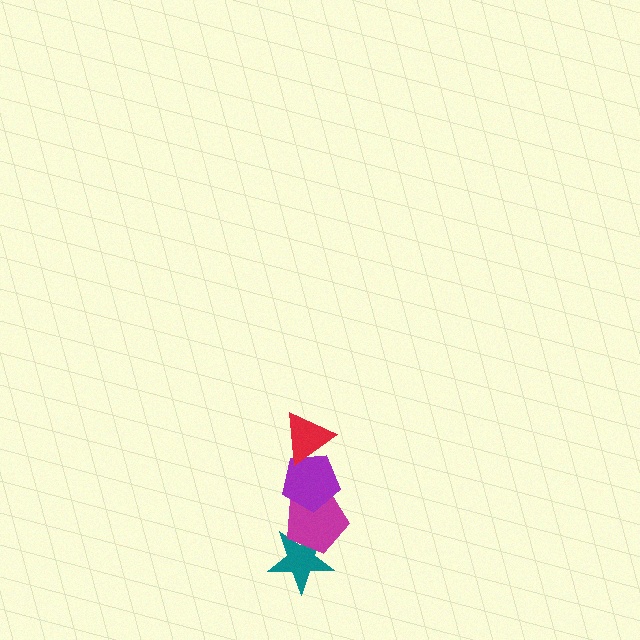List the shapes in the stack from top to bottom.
From top to bottom: the red triangle, the purple pentagon, the magenta pentagon, the teal star.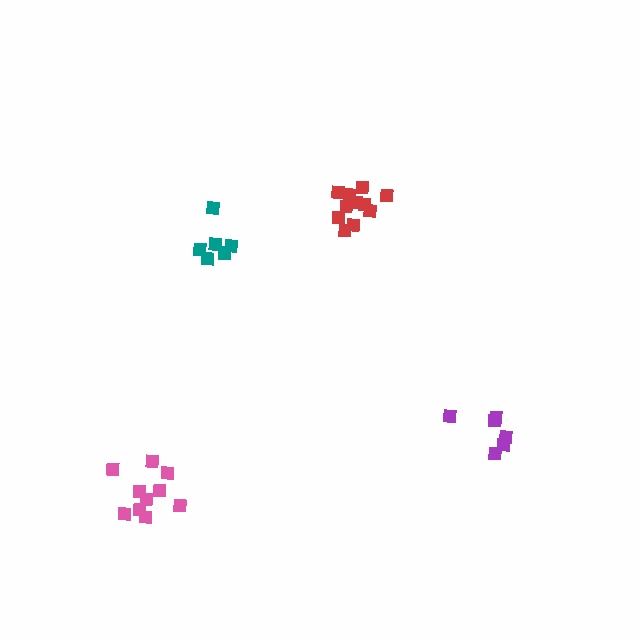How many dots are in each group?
Group 1: 10 dots, Group 2: 11 dots, Group 3: 6 dots, Group 4: 6 dots (33 total).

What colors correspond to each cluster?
The clusters are colored: pink, red, purple, teal.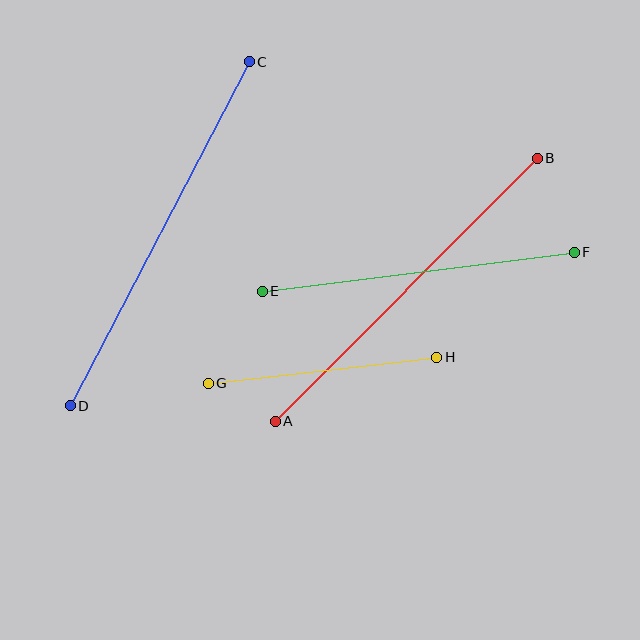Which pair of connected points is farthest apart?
Points C and D are farthest apart.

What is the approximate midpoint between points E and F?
The midpoint is at approximately (418, 272) pixels.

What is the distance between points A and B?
The distance is approximately 371 pixels.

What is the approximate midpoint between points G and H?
The midpoint is at approximately (323, 370) pixels.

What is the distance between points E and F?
The distance is approximately 315 pixels.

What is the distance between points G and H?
The distance is approximately 230 pixels.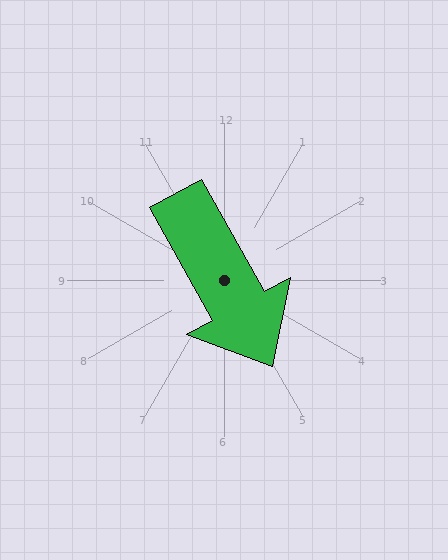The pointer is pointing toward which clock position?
Roughly 5 o'clock.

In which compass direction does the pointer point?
Southeast.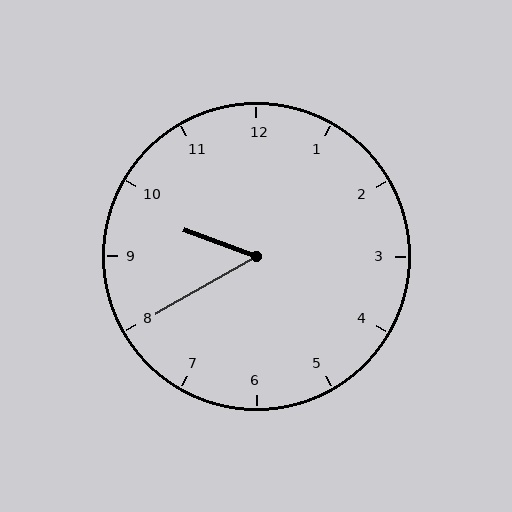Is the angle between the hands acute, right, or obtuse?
It is acute.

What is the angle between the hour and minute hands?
Approximately 50 degrees.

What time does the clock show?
9:40.